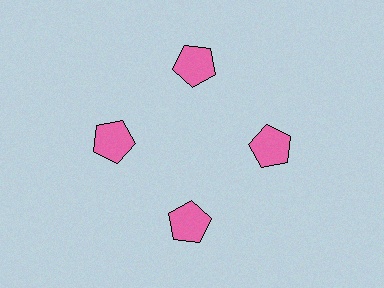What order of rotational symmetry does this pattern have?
This pattern has 4-fold rotational symmetry.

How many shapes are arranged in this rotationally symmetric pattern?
There are 4 shapes, arranged in 4 groups of 1.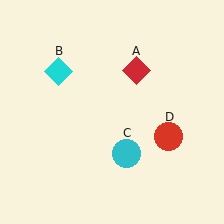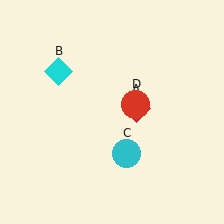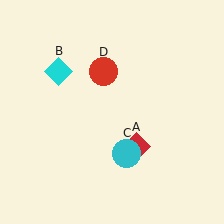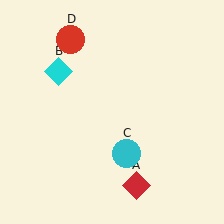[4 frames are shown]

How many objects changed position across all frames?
2 objects changed position: red diamond (object A), red circle (object D).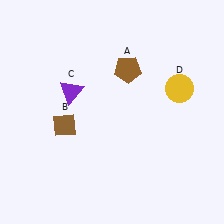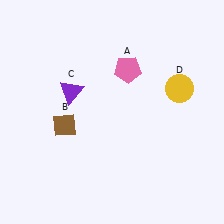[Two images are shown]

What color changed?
The pentagon (A) changed from brown in Image 1 to pink in Image 2.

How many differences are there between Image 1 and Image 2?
There is 1 difference between the two images.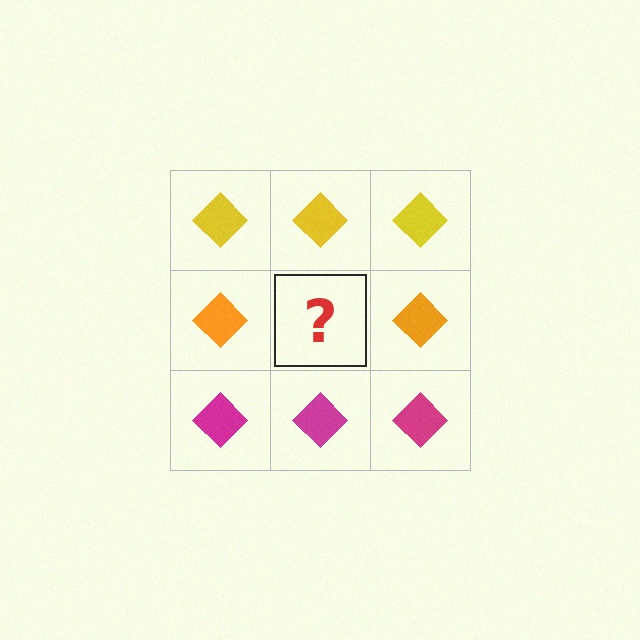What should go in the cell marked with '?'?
The missing cell should contain an orange diamond.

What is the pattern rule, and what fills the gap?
The rule is that each row has a consistent color. The gap should be filled with an orange diamond.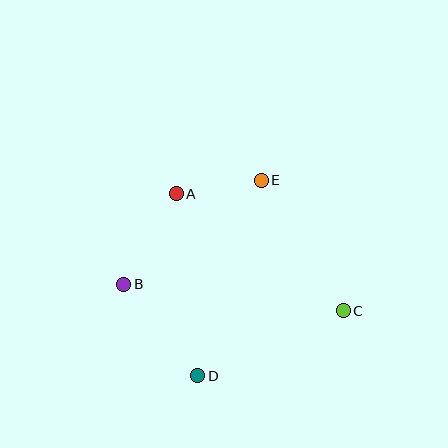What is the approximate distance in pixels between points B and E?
The distance between B and E is approximately 172 pixels.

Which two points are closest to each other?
Points A and E are closest to each other.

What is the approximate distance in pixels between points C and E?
The distance between C and E is approximately 154 pixels.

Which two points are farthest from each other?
Points B and C are farthest from each other.